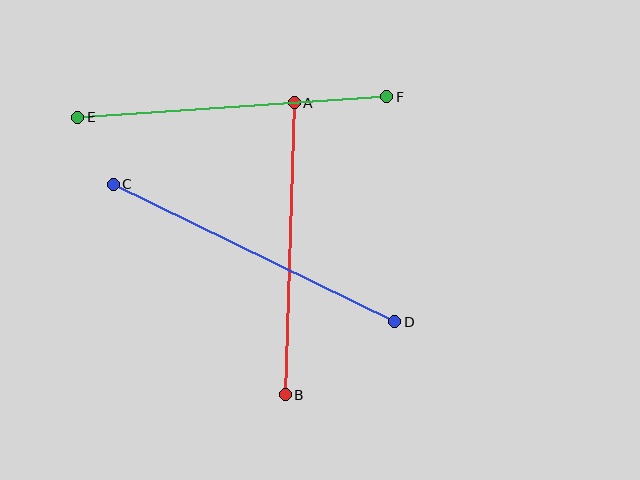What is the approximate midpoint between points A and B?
The midpoint is at approximately (290, 249) pixels.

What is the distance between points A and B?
The distance is approximately 292 pixels.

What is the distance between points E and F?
The distance is approximately 309 pixels.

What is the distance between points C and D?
The distance is approximately 313 pixels.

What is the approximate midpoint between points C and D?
The midpoint is at approximately (254, 253) pixels.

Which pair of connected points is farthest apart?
Points C and D are farthest apart.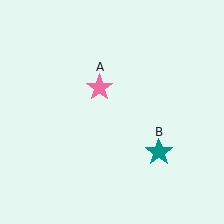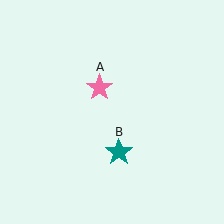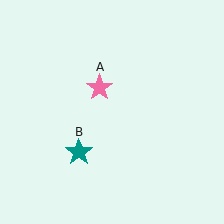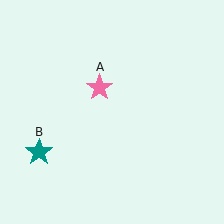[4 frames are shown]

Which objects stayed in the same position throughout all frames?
Pink star (object A) remained stationary.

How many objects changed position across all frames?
1 object changed position: teal star (object B).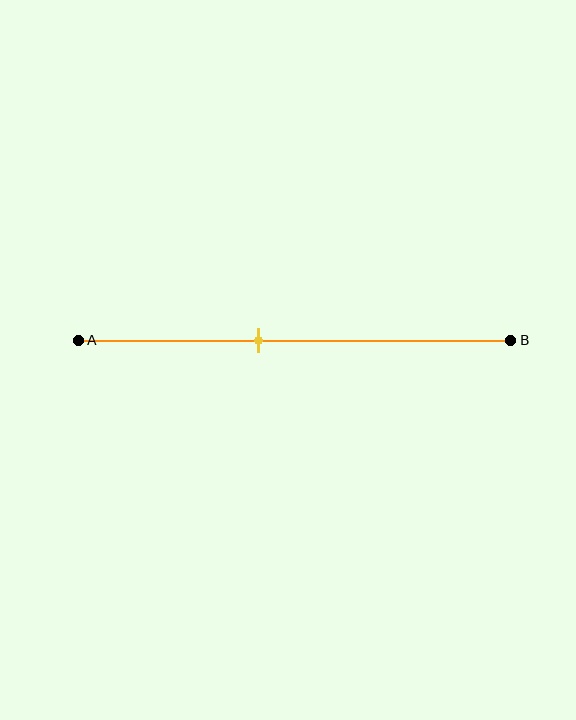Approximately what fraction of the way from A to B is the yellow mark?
The yellow mark is approximately 40% of the way from A to B.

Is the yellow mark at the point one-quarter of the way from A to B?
No, the mark is at about 40% from A, not at the 25% one-quarter point.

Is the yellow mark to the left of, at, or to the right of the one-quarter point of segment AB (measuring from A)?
The yellow mark is to the right of the one-quarter point of segment AB.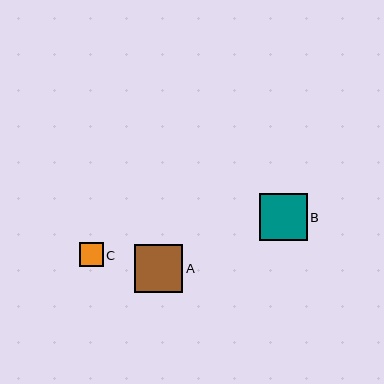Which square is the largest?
Square A is the largest with a size of approximately 48 pixels.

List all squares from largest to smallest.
From largest to smallest: A, B, C.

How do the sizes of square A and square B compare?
Square A and square B are approximately the same size.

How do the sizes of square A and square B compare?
Square A and square B are approximately the same size.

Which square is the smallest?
Square C is the smallest with a size of approximately 24 pixels.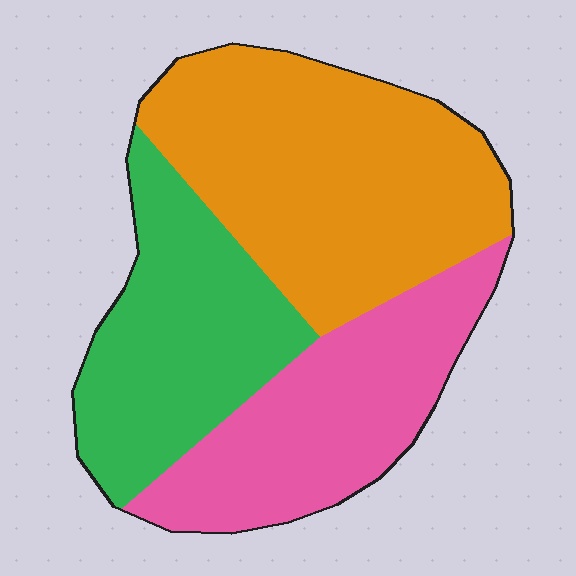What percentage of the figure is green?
Green takes up between a sixth and a third of the figure.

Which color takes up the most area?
Orange, at roughly 45%.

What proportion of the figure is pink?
Pink takes up about one quarter (1/4) of the figure.